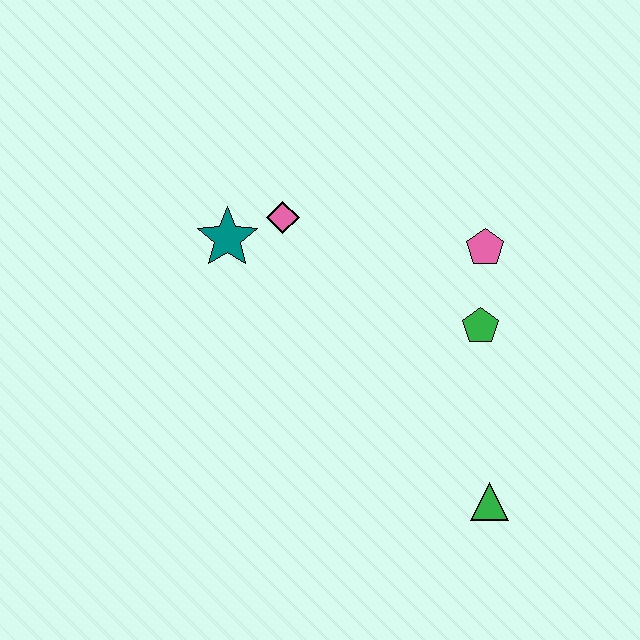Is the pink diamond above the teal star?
Yes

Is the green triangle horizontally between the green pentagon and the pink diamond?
No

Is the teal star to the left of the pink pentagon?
Yes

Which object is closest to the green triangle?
The green pentagon is closest to the green triangle.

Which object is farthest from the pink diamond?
The green triangle is farthest from the pink diamond.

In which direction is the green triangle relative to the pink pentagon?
The green triangle is below the pink pentagon.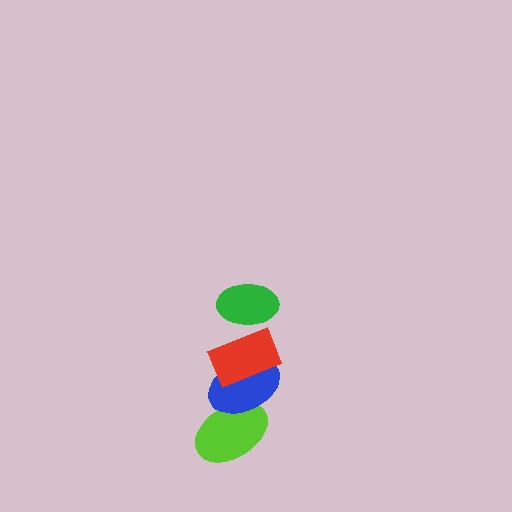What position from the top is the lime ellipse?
The lime ellipse is 4th from the top.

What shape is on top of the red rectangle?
The green ellipse is on top of the red rectangle.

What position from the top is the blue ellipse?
The blue ellipse is 3rd from the top.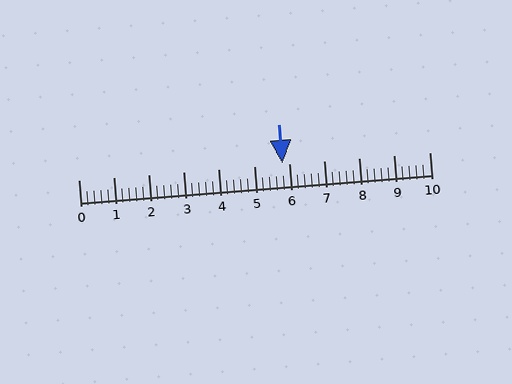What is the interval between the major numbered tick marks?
The major tick marks are spaced 1 units apart.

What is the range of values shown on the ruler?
The ruler shows values from 0 to 10.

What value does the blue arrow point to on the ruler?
The blue arrow points to approximately 5.8.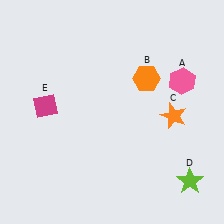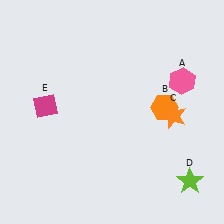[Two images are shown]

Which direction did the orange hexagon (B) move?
The orange hexagon (B) moved down.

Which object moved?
The orange hexagon (B) moved down.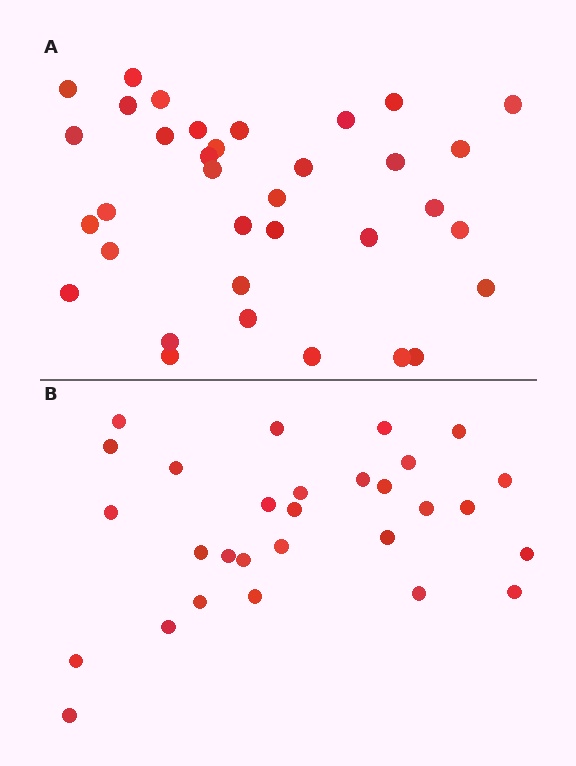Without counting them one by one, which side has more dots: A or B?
Region A (the top region) has more dots.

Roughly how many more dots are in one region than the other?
Region A has about 6 more dots than region B.